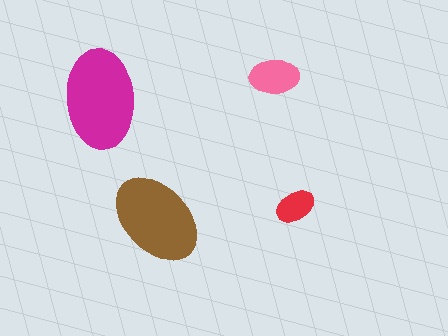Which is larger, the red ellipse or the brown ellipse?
The brown one.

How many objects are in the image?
There are 4 objects in the image.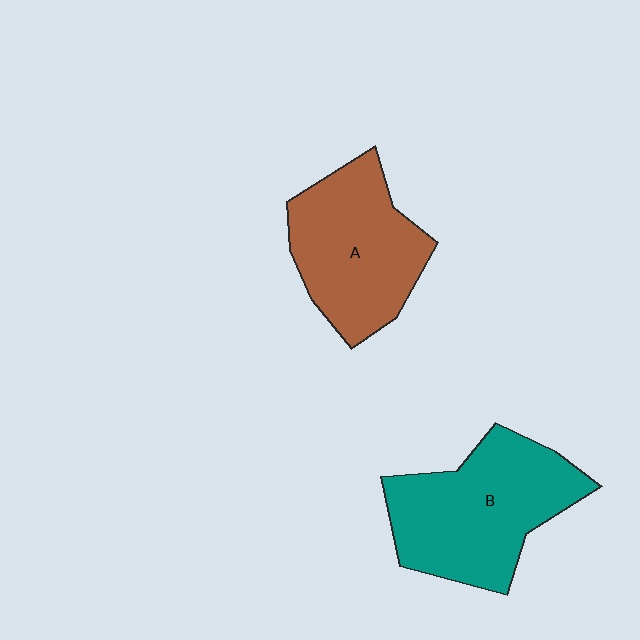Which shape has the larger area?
Shape B (teal).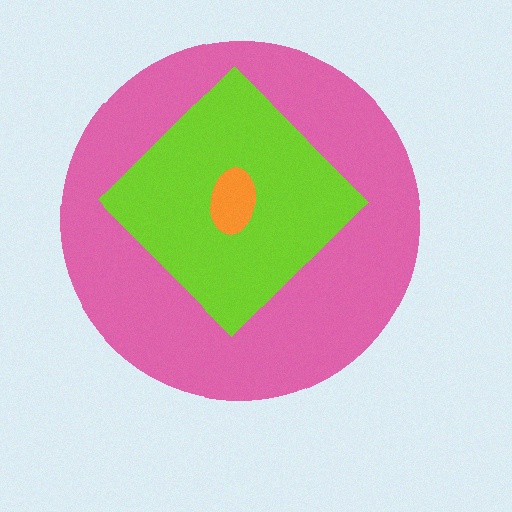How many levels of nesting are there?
3.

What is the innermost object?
The orange ellipse.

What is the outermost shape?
The pink circle.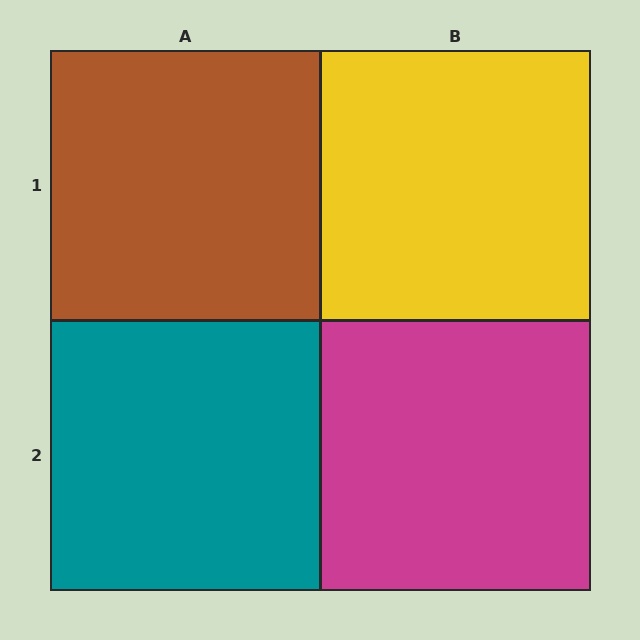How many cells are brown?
1 cell is brown.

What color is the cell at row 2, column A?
Teal.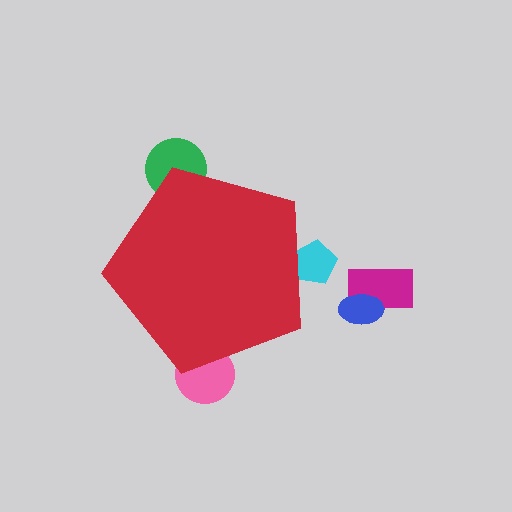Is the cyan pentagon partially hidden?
Yes, the cyan pentagon is partially hidden behind the red pentagon.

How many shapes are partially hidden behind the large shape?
3 shapes are partially hidden.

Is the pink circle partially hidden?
Yes, the pink circle is partially hidden behind the red pentagon.